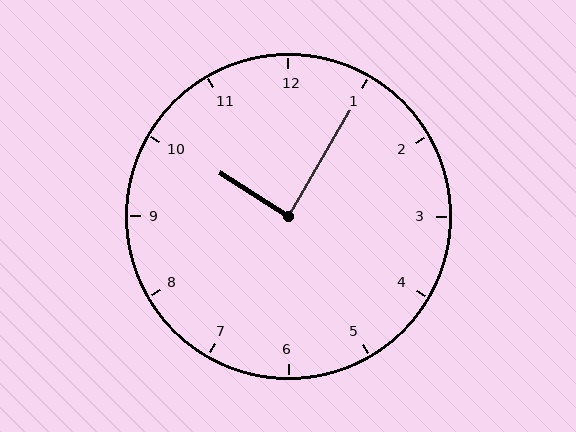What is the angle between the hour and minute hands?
Approximately 88 degrees.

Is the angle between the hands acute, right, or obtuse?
It is right.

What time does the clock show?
10:05.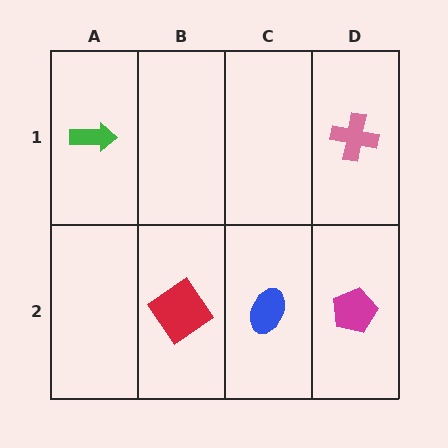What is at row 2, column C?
A blue ellipse.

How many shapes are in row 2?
3 shapes.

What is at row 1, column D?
A pink cross.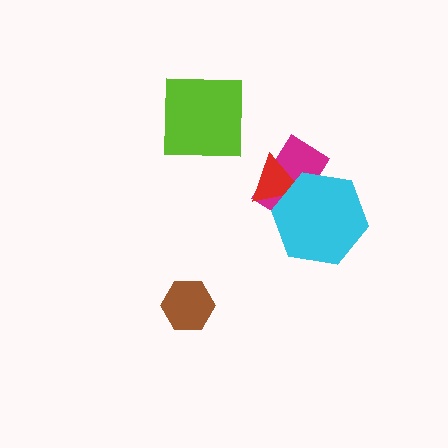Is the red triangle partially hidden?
Yes, it is partially covered by another shape.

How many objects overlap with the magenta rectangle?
2 objects overlap with the magenta rectangle.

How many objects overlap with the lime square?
0 objects overlap with the lime square.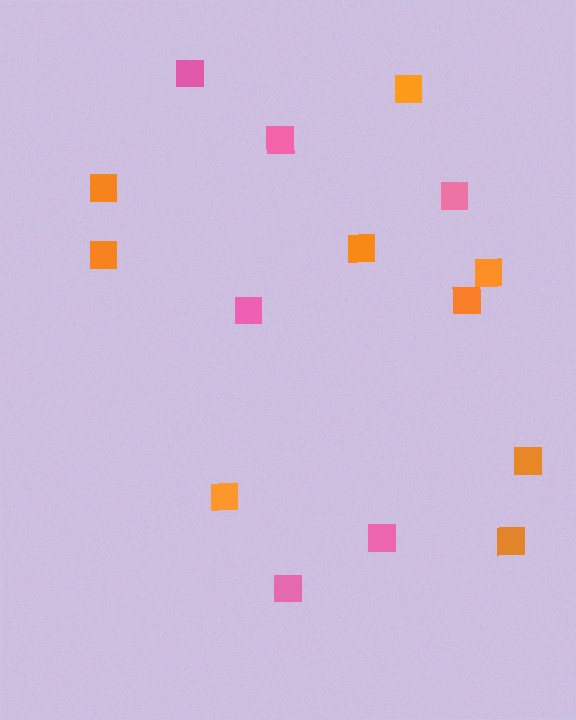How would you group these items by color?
There are 2 groups: one group of pink squares (6) and one group of orange squares (9).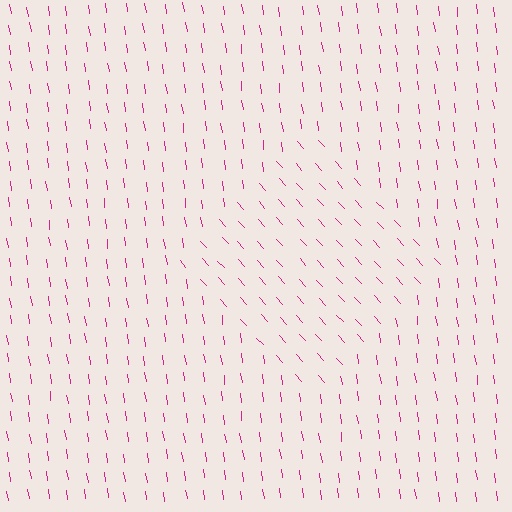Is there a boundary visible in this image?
Yes, there is a texture boundary formed by a change in line orientation.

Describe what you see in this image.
The image is filled with small magenta line segments. A diamond region in the image has lines oriented differently from the surrounding lines, creating a visible texture boundary.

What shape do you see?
I see a diamond.